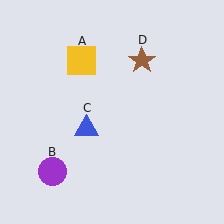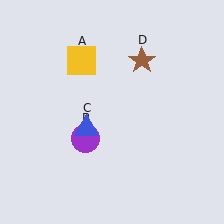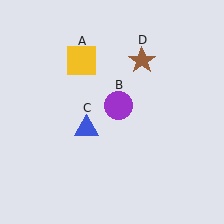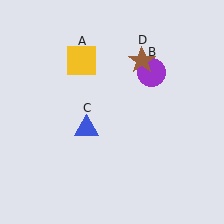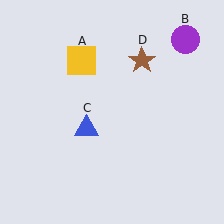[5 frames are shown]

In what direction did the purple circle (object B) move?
The purple circle (object B) moved up and to the right.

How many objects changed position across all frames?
1 object changed position: purple circle (object B).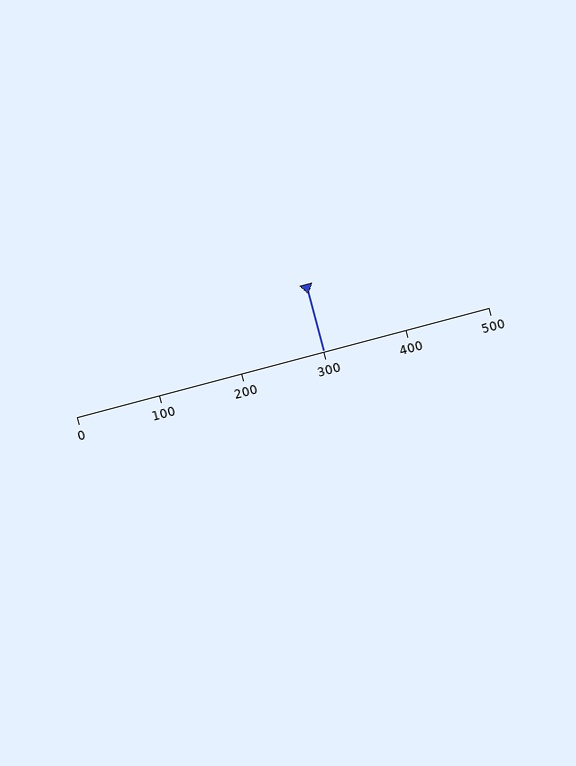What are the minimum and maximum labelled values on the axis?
The axis runs from 0 to 500.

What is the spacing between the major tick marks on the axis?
The major ticks are spaced 100 apart.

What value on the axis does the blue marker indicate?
The marker indicates approximately 300.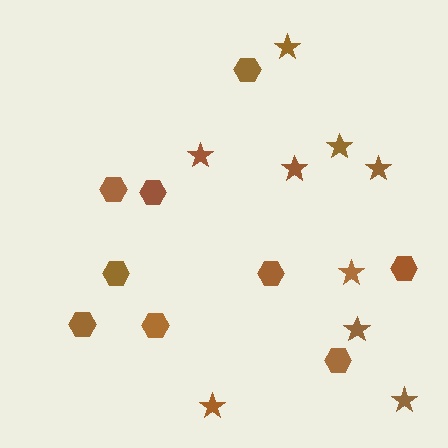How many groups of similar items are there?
There are 2 groups: one group of hexagons (9) and one group of stars (9).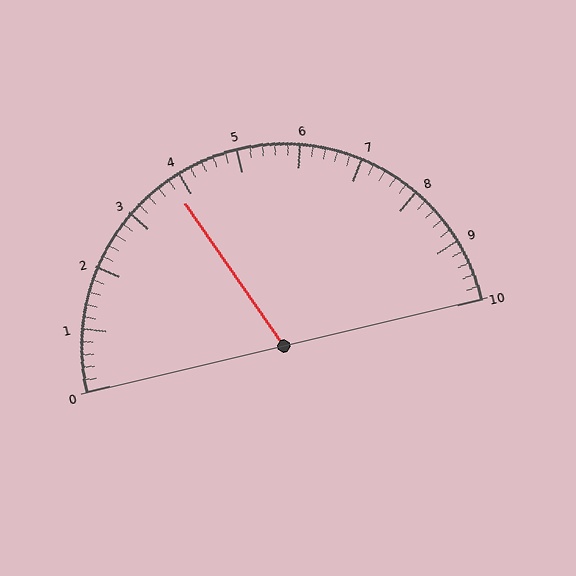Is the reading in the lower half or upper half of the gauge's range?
The reading is in the lower half of the range (0 to 10).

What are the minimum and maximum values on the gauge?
The gauge ranges from 0 to 10.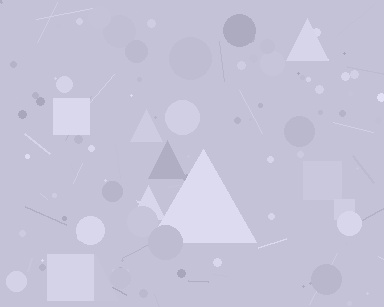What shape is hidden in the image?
A triangle is hidden in the image.